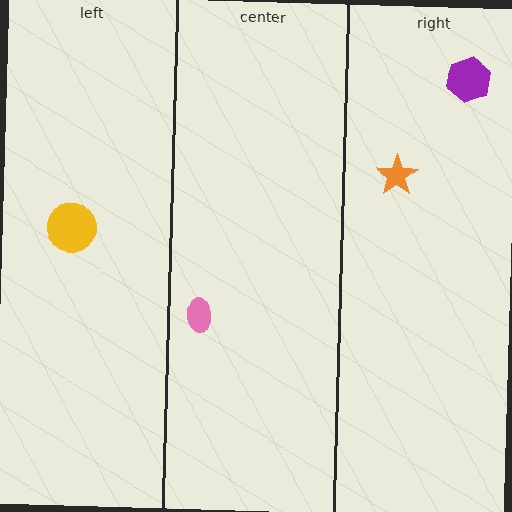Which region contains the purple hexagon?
The right region.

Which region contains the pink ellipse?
The center region.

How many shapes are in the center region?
1.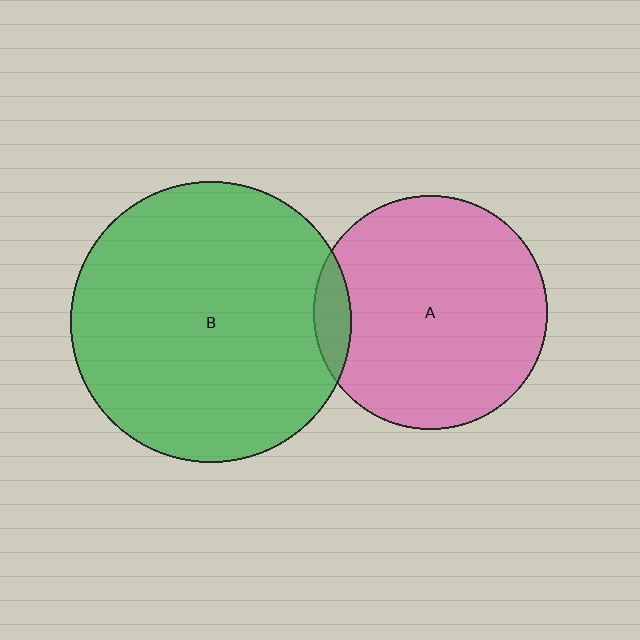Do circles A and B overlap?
Yes.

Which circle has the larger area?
Circle B (green).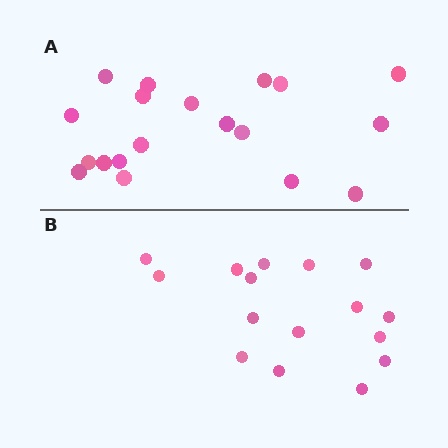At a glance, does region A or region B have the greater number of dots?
Region A (the top region) has more dots.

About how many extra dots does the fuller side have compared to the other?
Region A has just a few more — roughly 2 or 3 more dots than region B.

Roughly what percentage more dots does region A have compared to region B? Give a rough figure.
About 20% more.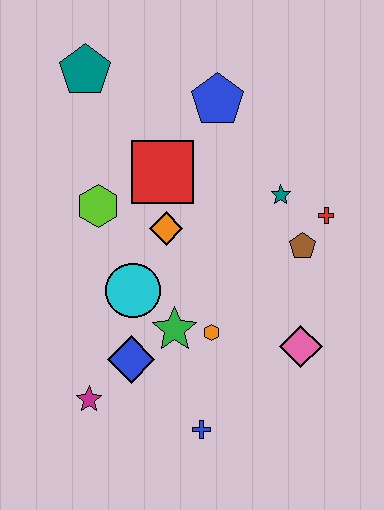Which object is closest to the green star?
The orange hexagon is closest to the green star.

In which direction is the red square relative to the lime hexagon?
The red square is to the right of the lime hexagon.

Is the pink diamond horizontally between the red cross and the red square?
Yes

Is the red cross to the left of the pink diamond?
No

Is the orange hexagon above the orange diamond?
No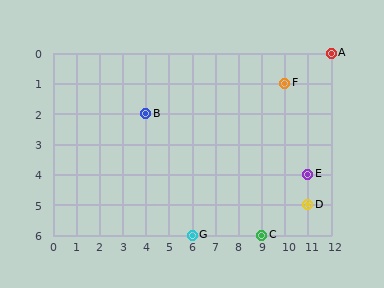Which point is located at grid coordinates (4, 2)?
Point B is at (4, 2).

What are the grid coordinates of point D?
Point D is at grid coordinates (11, 5).